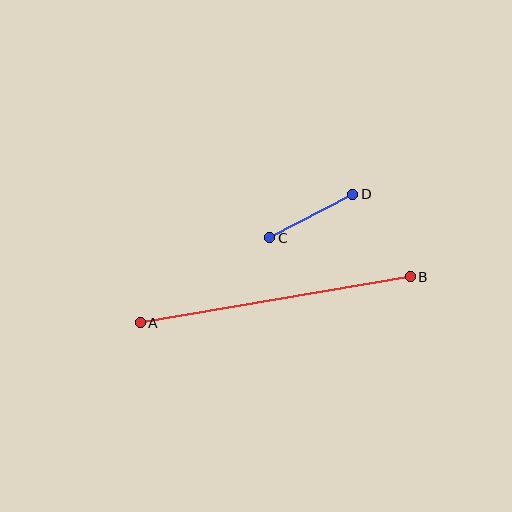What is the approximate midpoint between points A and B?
The midpoint is at approximately (275, 300) pixels.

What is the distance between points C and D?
The distance is approximately 93 pixels.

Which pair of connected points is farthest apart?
Points A and B are farthest apart.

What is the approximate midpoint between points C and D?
The midpoint is at approximately (311, 216) pixels.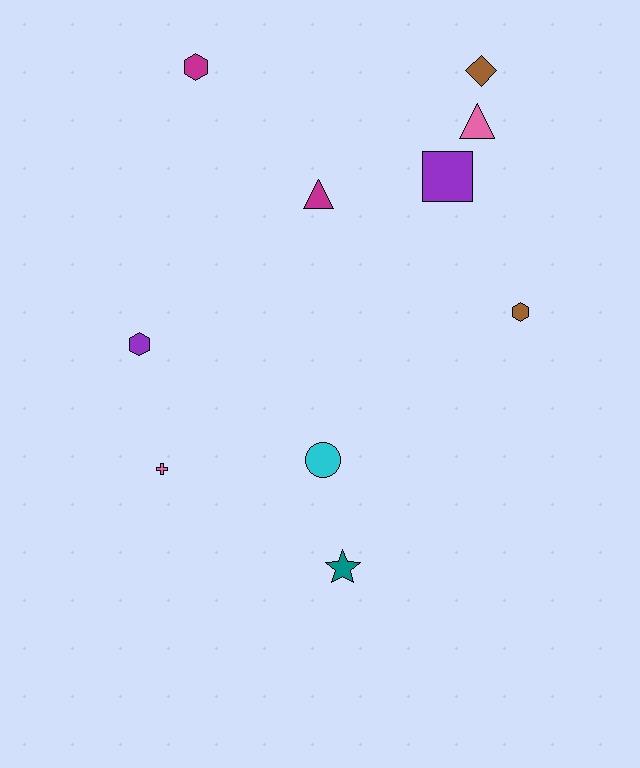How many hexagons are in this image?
There are 3 hexagons.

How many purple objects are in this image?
There are 2 purple objects.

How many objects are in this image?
There are 10 objects.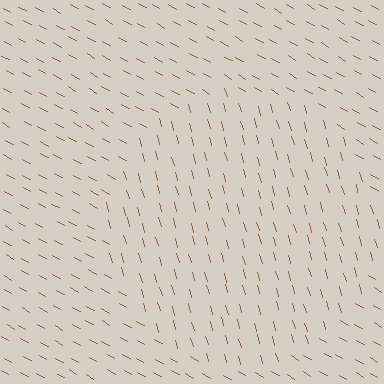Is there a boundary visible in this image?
Yes, there is a texture boundary formed by a change in line orientation.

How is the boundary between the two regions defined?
The boundary is defined purely by a change in line orientation (approximately 45 degrees difference). All lines are the same color and thickness.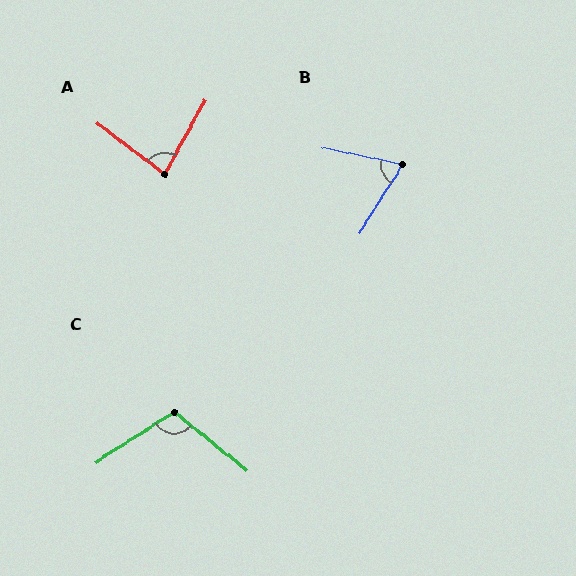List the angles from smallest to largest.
B (69°), A (82°), C (108°).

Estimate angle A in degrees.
Approximately 82 degrees.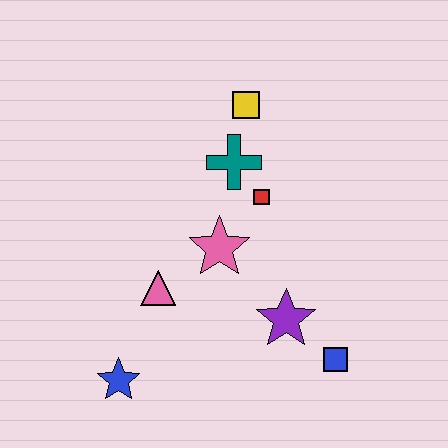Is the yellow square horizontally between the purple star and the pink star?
Yes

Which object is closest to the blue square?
The purple star is closest to the blue square.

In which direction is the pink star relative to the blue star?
The pink star is above the blue star.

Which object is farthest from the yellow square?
The blue star is farthest from the yellow square.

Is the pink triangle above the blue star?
Yes